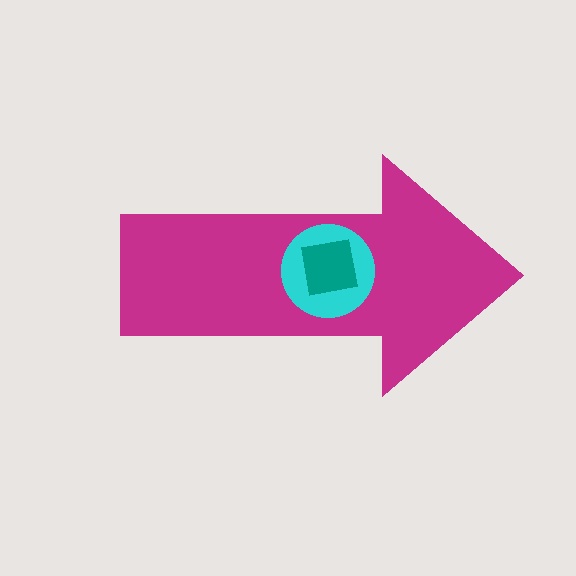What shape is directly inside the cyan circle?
The teal square.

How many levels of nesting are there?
3.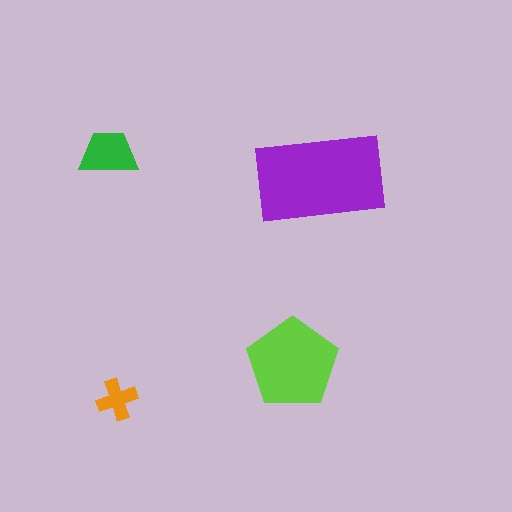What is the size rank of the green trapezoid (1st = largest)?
3rd.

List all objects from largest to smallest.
The purple rectangle, the lime pentagon, the green trapezoid, the orange cross.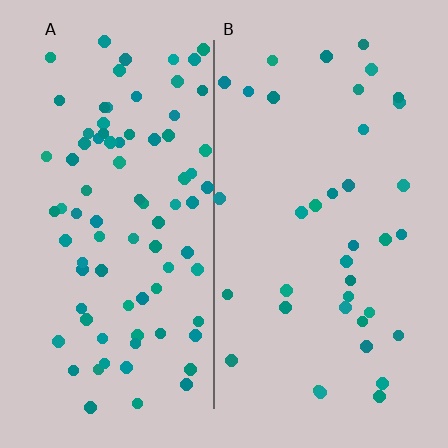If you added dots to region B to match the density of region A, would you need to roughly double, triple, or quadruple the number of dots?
Approximately double.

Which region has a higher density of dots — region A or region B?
A (the left).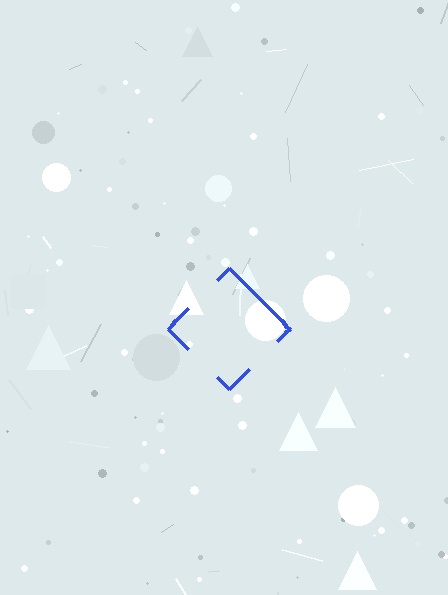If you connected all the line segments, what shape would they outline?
They would outline a diamond.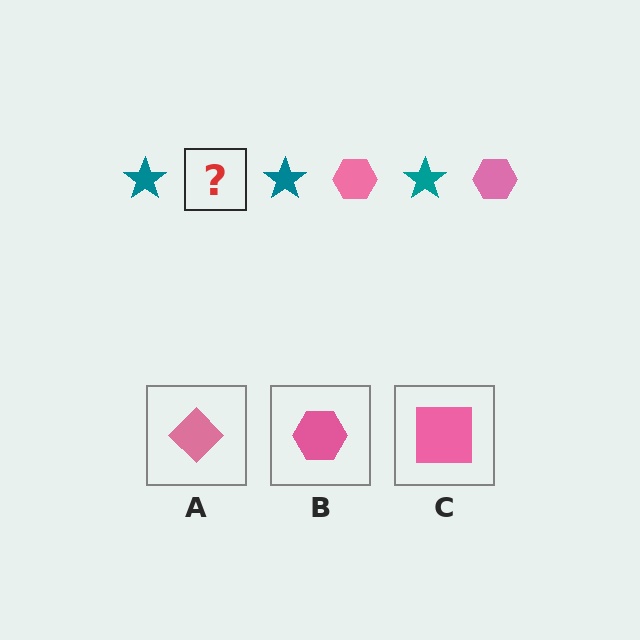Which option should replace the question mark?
Option B.